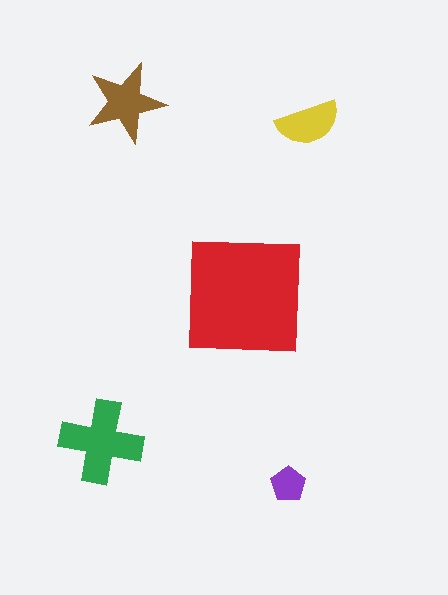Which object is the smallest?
The purple pentagon.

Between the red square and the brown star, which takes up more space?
The red square.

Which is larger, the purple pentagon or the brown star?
The brown star.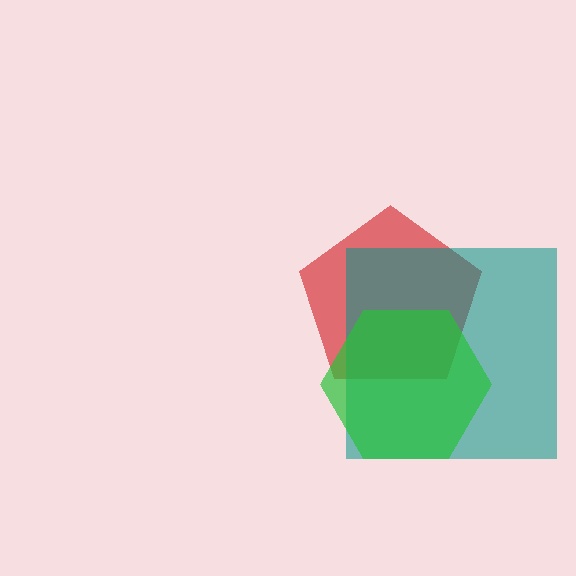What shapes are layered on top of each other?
The layered shapes are: a red pentagon, a teal square, a green hexagon.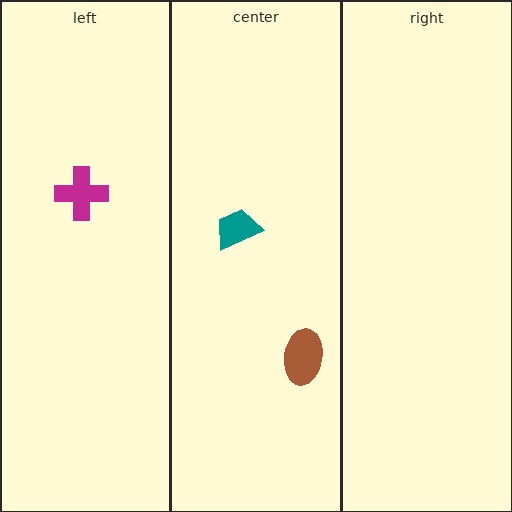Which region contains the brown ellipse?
The center region.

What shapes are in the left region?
The magenta cross.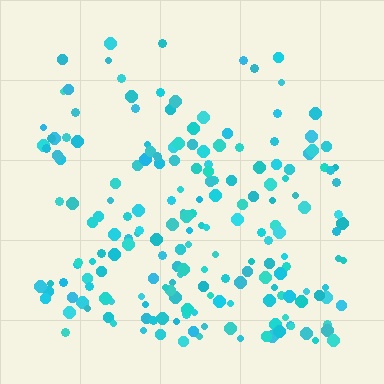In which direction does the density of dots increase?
From top to bottom, with the bottom side densest.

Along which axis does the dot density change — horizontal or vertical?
Vertical.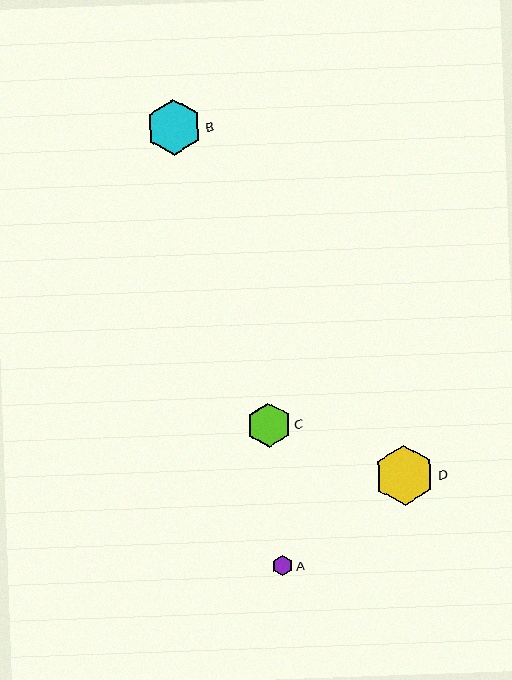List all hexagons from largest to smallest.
From largest to smallest: D, B, C, A.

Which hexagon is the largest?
Hexagon D is the largest with a size of approximately 60 pixels.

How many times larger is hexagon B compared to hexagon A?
Hexagon B is approximately 2.8 times the size of hexagon A.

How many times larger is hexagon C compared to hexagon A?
Hexagon C is approximately 2.2 times the size of hexagon A.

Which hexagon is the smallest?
Hexagon A is the smallest with a size of approximately 20 pixels.